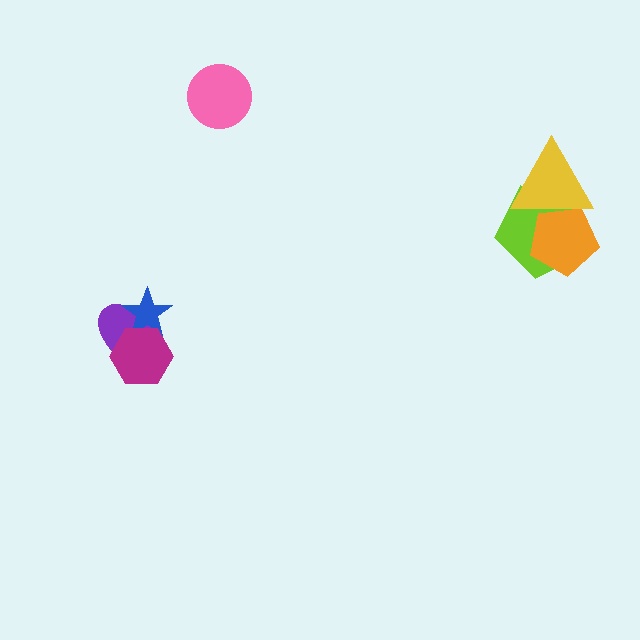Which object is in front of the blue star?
The magenta hexagon is in front of the blue star.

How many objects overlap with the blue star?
2 objects overlap with the blue star.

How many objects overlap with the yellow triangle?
2 objects overlap with the yellow triangle.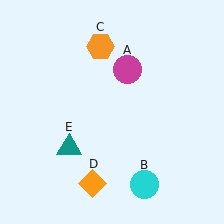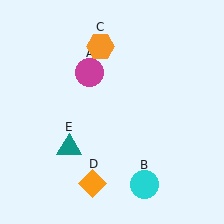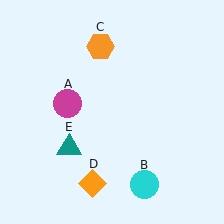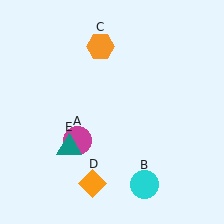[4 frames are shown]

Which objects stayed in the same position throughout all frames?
Cyan circle (object B) and orange hexagon (object C) and orange diamond (object D) and teal triangle (object E) remained stationary.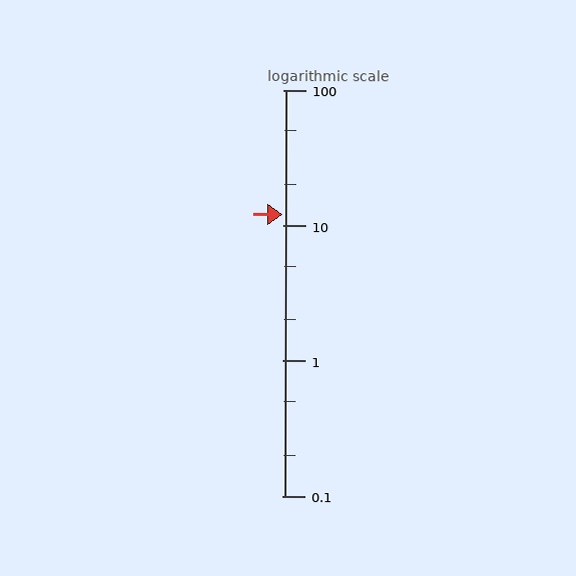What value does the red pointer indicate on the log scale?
The pointer indicates approximately 12.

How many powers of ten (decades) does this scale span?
The scale spans 3 decades, from 0.1 to 100.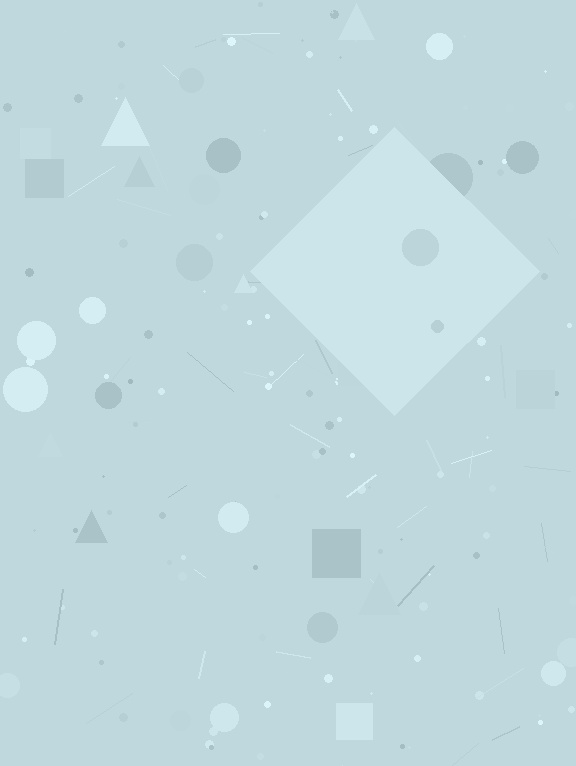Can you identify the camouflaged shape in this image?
The camouflaged shape is a diamond.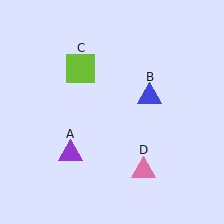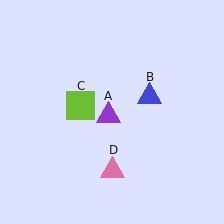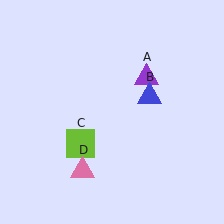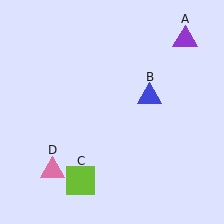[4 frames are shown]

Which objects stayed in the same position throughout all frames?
Blue triangle (object B) remained stationary.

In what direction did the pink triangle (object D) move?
The pink triangle (object D) moved left.